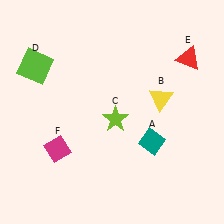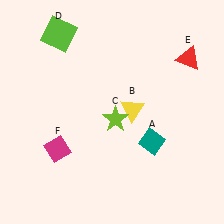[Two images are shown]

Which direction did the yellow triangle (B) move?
The yellow triangle (B) moved left.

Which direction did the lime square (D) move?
The lime square (D) moved up.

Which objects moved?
The objects that moved are: the yellow triangle (B), the lime square (D).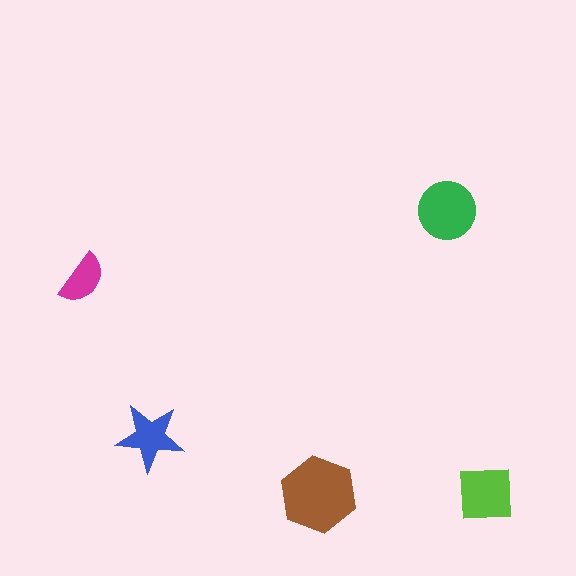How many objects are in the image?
There are 5 objects in the image.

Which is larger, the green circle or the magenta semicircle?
The green circle.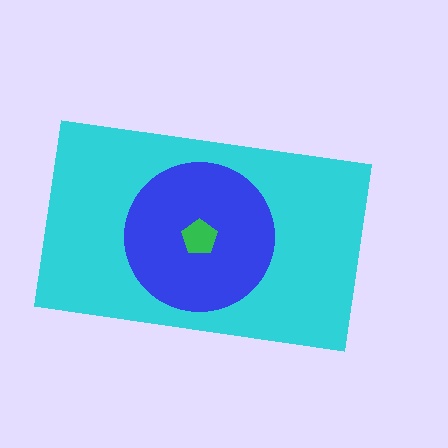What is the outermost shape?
The cyan rectangle.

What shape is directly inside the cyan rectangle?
The blue circle.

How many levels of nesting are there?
3.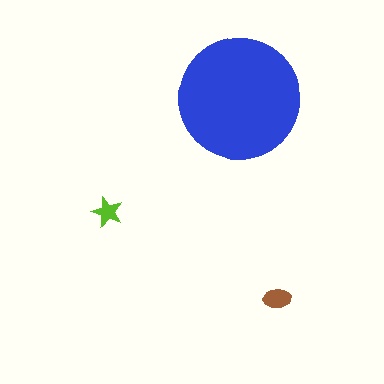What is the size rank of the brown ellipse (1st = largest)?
2nd.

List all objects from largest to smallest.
The blue circle, the brown ellipse, the lime star.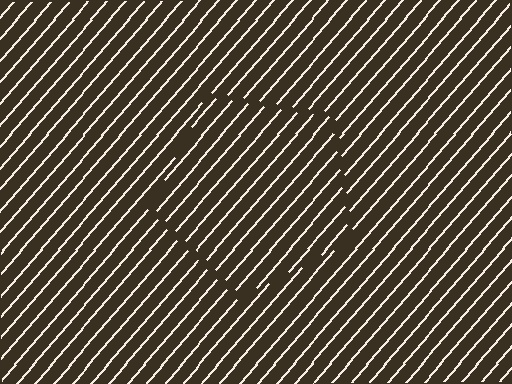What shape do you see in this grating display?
An illusory pentagon. The interior of the shape contains the same grating, shifted by half a period — the contour is defined by the phase discontinuity where line-ends from the inner and outer gratings abut.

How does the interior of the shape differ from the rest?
The interior of the shape contains the same grating, shifted by half a period — the contour is defined by the phase discontinuity where line-ends from the inner and outer gratings abut.